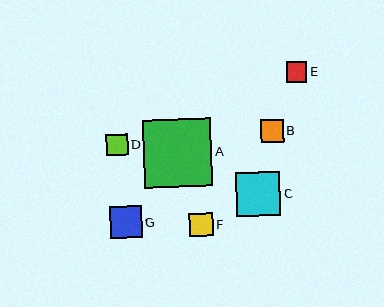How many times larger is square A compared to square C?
Square A is approximately 1.6 times the size of square C.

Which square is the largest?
Square A is the largest with a size of approximately 68 pixels.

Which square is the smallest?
Square E is the smallest with a size of approximately 21 pixels.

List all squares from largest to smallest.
From largest to smallest: A, C, G, F, B, D, E.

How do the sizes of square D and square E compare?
Square D and square E are approximately the same size.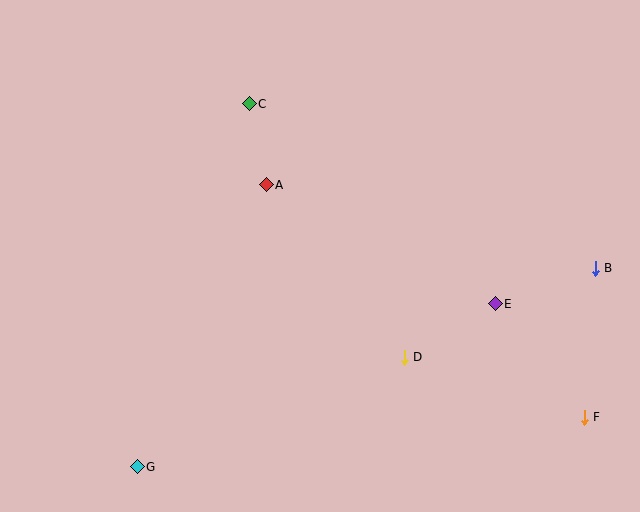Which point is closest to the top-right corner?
Point B is closest to the top-right corner.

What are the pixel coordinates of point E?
Point E is at (495, 304).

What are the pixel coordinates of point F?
Point F is at (584, 417).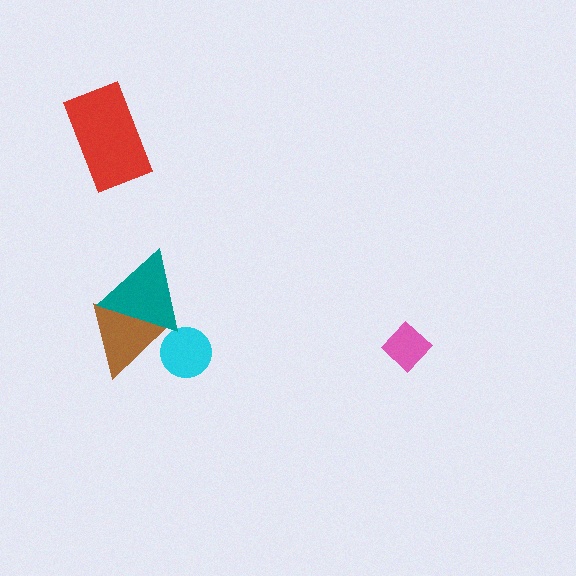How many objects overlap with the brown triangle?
1 object overlaps with the brown triangle.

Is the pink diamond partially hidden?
No, no other shape covers it.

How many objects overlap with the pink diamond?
0 objects overlap with the pink diamond.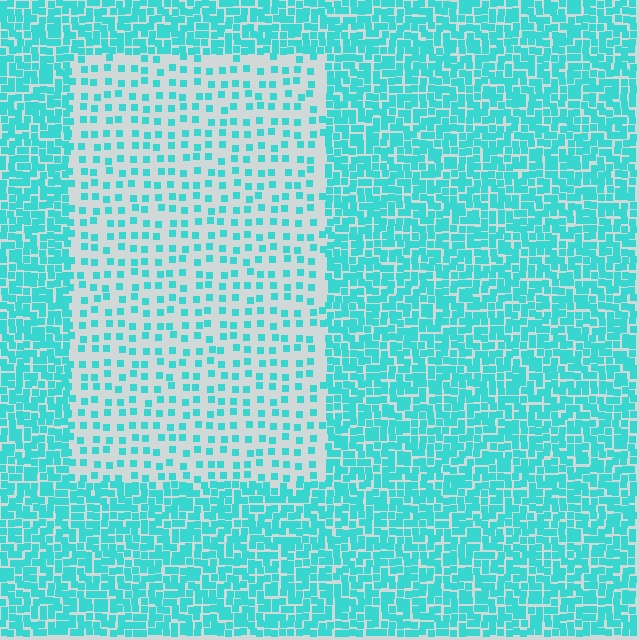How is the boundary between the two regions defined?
The boundary is defined by a change in element density (approximately 2.7x ratio). All elements are the same color, size, and shape.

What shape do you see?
I see a rectangle.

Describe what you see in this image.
The image contains small cyan elements arranged at two different densities. A rectangle-shaped region is visible where the elements are less densely packed than the surrounding area.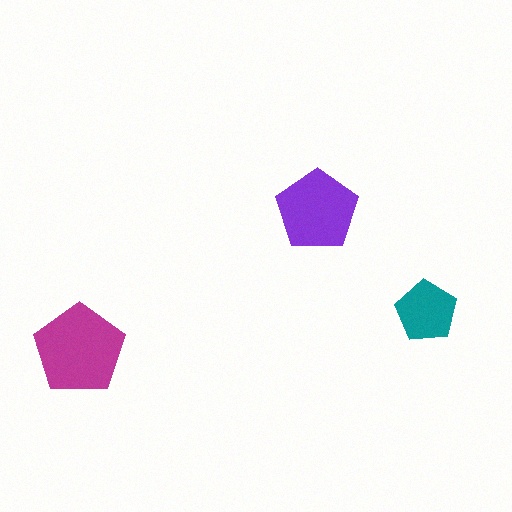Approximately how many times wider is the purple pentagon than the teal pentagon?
About 1.5 times wider.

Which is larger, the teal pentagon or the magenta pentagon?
The magenta one.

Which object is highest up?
The purple pentagon is topmost.